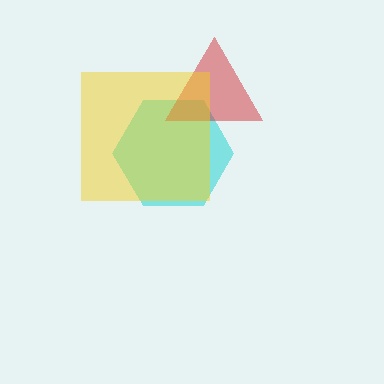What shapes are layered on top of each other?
The layered shapes are: a cyan hexagon, a red triangle, a yellow square.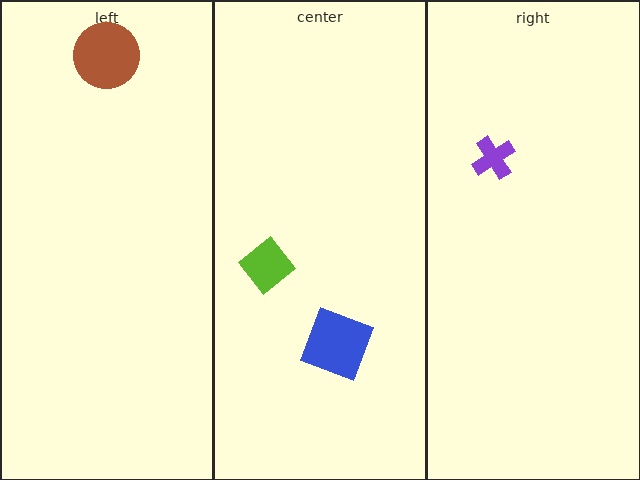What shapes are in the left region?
The brown circle.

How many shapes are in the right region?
1.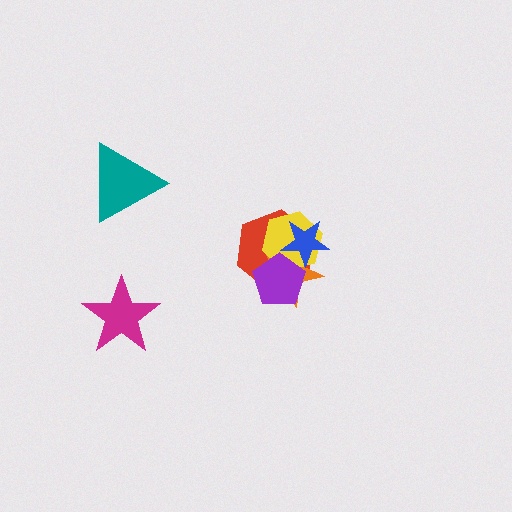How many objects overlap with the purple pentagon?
4 objects overlap with the purple pentagon.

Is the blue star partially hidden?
Yes, it is partially covered by another shape.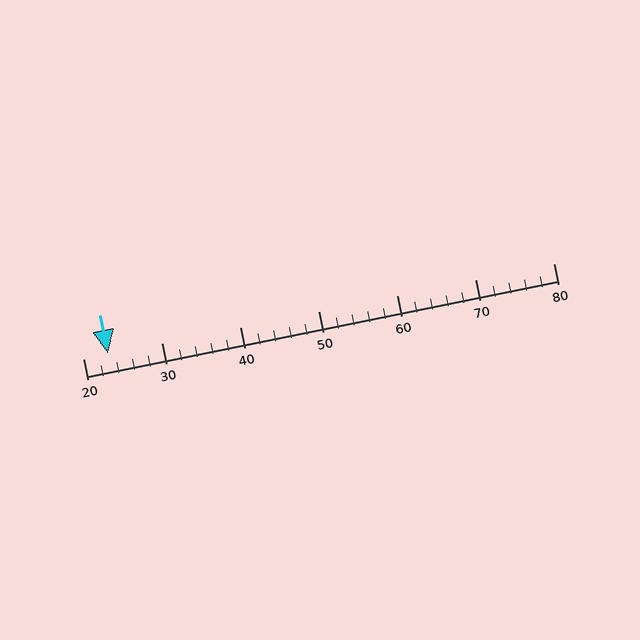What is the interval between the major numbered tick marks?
The major tick marks are spaced 10 units apart.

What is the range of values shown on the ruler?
The ruler shows values from 20 to 80.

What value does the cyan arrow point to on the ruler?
The cyan arrow points to approximately 23.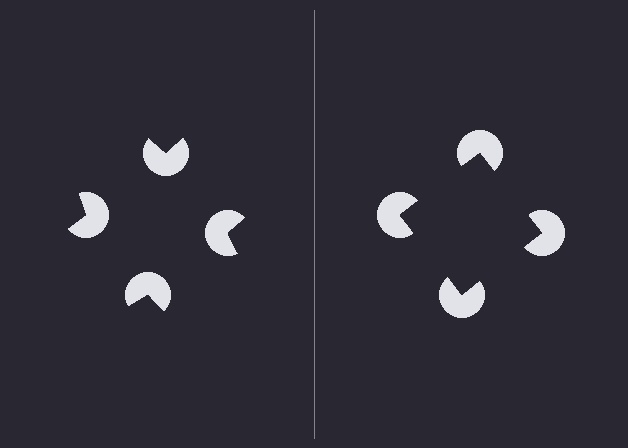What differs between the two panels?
The pac-man discs are positioned identically on both sides; only the wedge orientations differ. On the right they align to a square; on the left they are misaligned.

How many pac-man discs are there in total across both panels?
8 — 4 on each side.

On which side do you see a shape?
An illusory square appears on the right side. On the left side the wedge cuts are rotated, so no coherent shape forms.